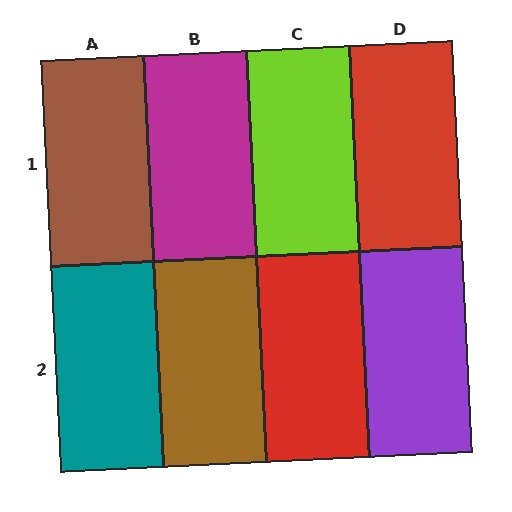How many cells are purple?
1 cell is purple.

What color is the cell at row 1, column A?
Brown.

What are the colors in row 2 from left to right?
Teal, brown, red, purple.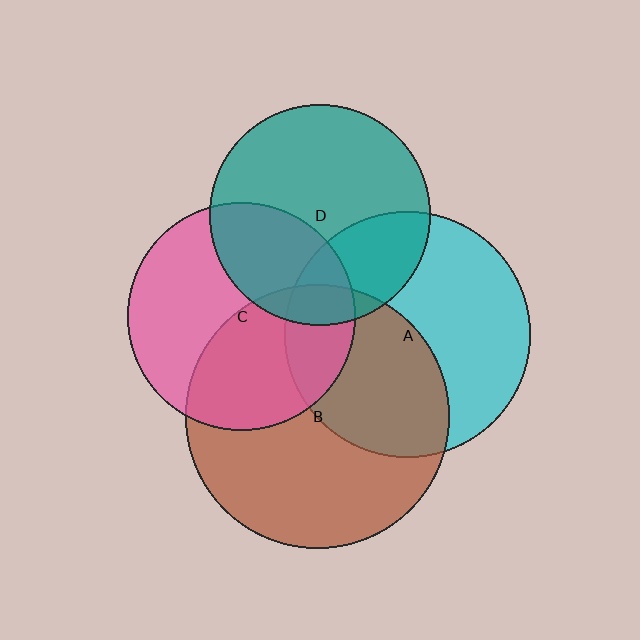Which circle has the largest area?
Circle B (brown).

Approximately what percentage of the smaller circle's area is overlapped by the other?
Approximately 45%.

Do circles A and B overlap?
Yes.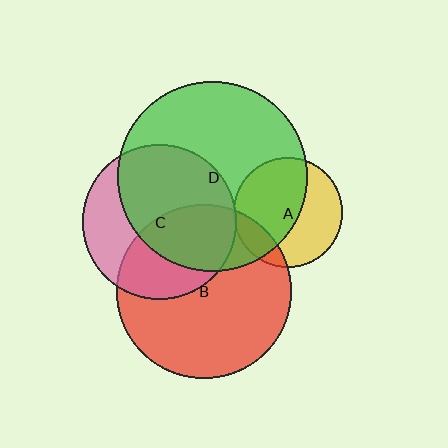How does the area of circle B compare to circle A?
Approximately 2.6 times.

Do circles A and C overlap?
Yes.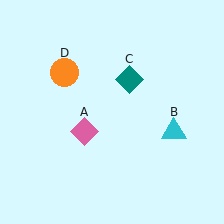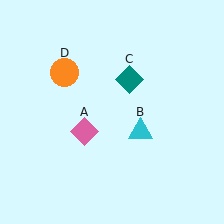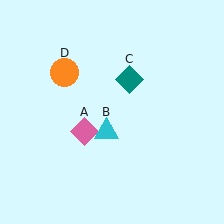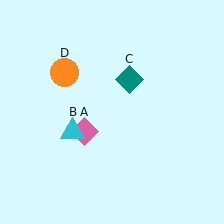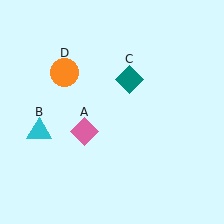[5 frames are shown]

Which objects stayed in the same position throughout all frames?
Pink diamond (object A) and teal diamond (object C) and orange circle (object D) remained stationary.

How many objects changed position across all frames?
1 object changed position: cyan triangle (object B).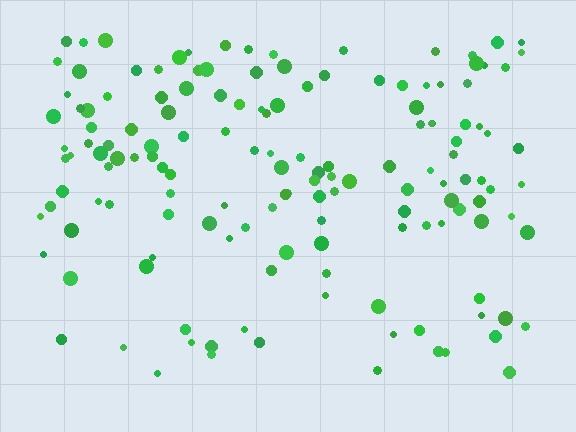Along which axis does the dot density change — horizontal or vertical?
Vertical.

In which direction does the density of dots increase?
From bottom to top, with the top side densest.